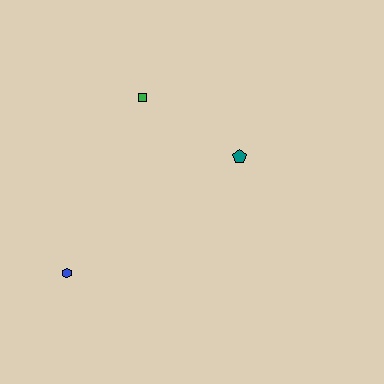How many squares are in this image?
There is 1 square.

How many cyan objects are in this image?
There are no cyan objects.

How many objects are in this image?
There are 3 objects.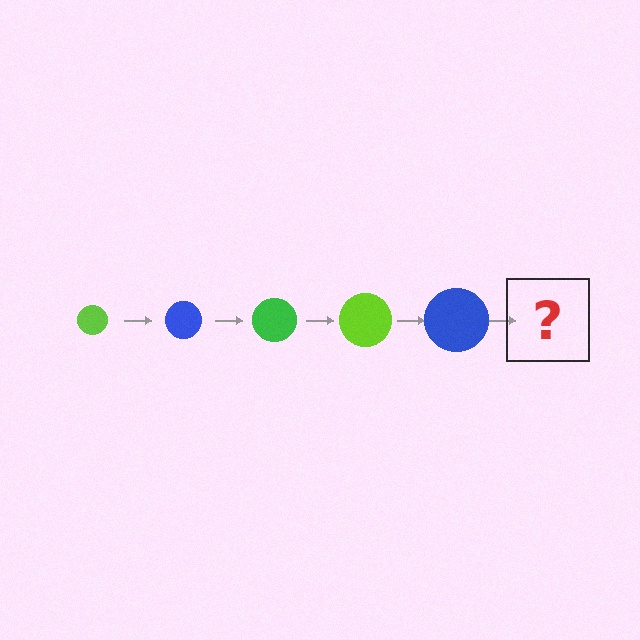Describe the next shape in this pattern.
It should be a green circle, larger than the previous one.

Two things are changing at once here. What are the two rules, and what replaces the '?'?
The two rules are that the circle grows larger each step and the color cycles through lime, blue, and green. The '?' should be a green circle, larger than the previous one.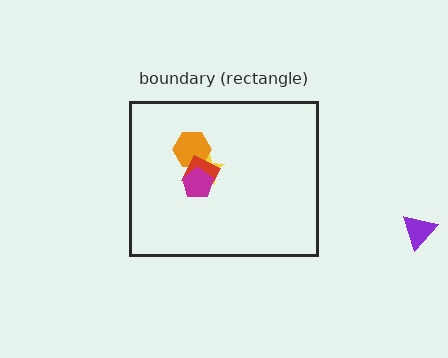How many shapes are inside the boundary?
4 inside, 1 outside.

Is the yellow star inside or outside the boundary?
Inside.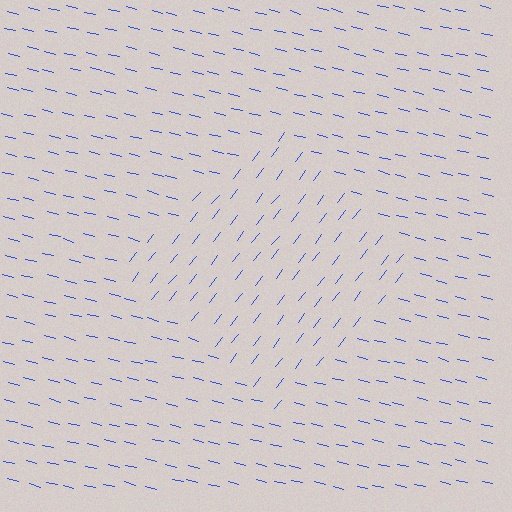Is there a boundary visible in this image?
Yes, there is a texture boundary formed by a change in line orientation.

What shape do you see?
I see a diamond.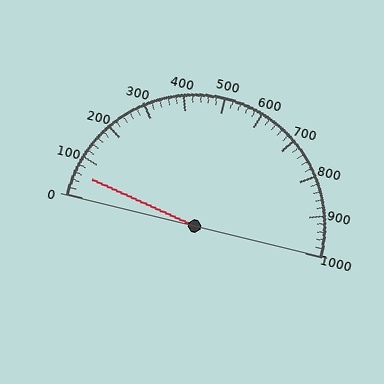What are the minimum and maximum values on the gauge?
The gauge ranges from 0 to 1000.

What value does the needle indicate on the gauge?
The needle indicates approximately 60.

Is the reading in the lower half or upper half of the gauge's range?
The reading is in the lower half of the range (0 to 1000).